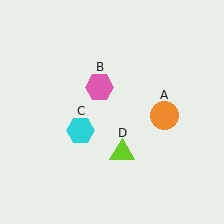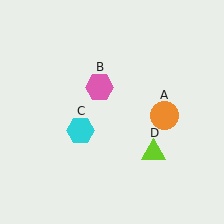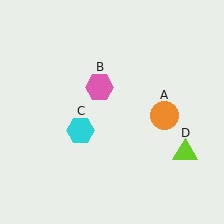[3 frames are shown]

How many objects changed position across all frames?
1 object changed position: lime triangle (object D).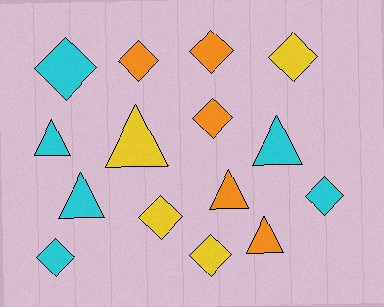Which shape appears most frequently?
Diamond, with 9 objects.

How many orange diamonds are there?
There are 3 orange diamonds.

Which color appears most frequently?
Cyan, with 6 objects.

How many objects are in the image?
There are 15 objects.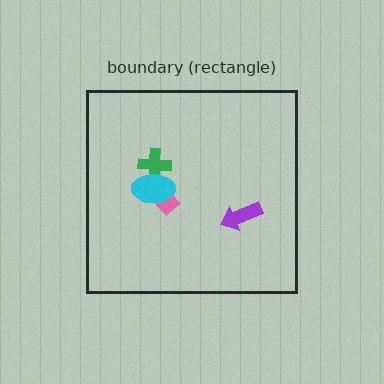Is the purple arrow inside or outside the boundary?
Inside.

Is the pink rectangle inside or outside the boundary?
Inside.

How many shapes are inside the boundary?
4 inside, 0 outside.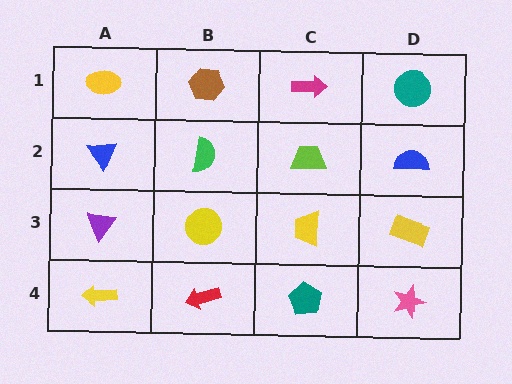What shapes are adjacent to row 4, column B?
A yellow circle (row 3, column B), a yellow arrow (row 4, column A), a teal pentagon (row 4, column C).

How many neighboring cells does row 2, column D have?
3.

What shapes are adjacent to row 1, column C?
A lime trapezoid (row 2, column C), a brown hexagon (row 1, column B), a teal circle (row 1, column D).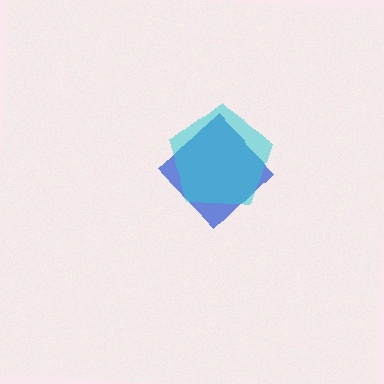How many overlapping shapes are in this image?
There are 2 overlapping shapes in the image.